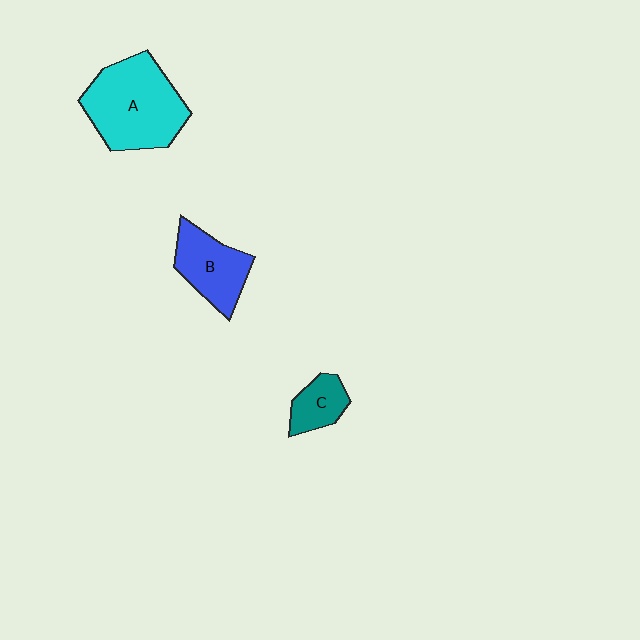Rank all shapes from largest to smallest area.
From largest to smallest: A (cyan), B (blue), C (teal).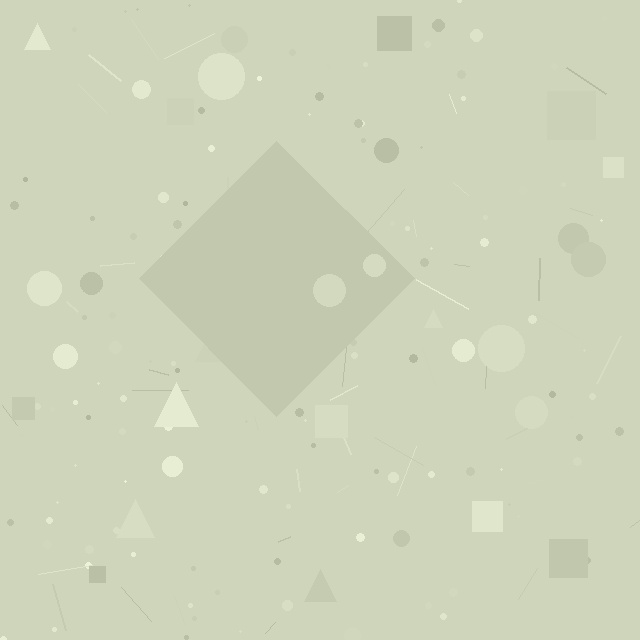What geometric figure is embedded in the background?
A diamond is embedded in the background.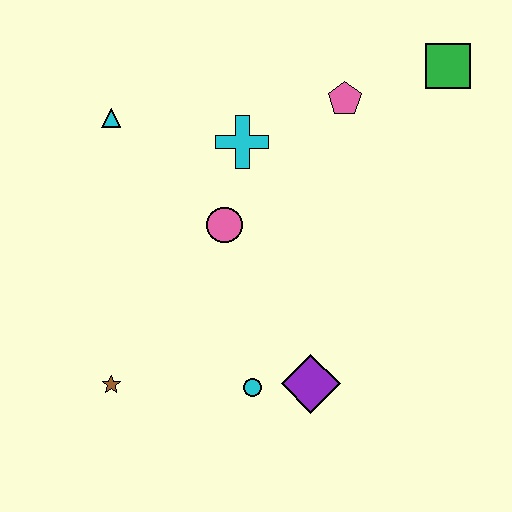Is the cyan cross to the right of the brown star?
Yes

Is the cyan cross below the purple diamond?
No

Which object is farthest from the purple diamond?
The green square is farthest from the purple diamond.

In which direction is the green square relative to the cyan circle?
The green square is above the cyan circle.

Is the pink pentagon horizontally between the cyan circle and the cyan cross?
No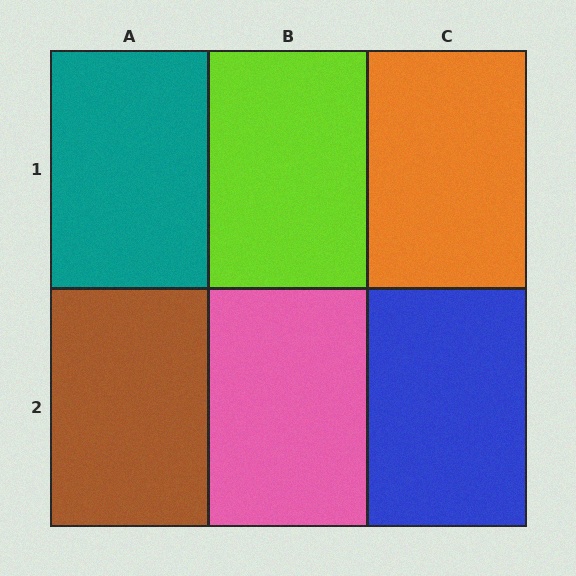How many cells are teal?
1 cell is teal.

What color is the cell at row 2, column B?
Pink.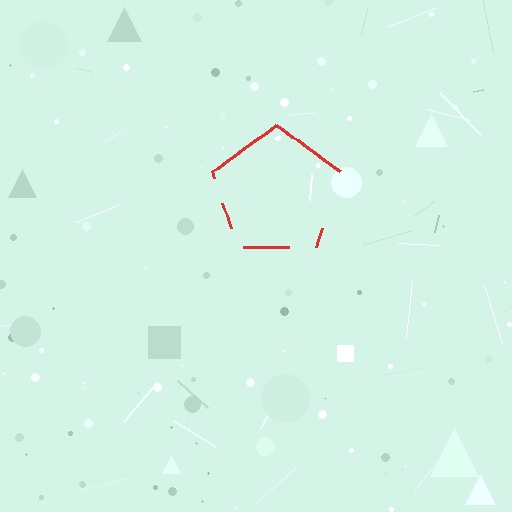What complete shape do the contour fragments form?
The contour fragments form a pentagon.